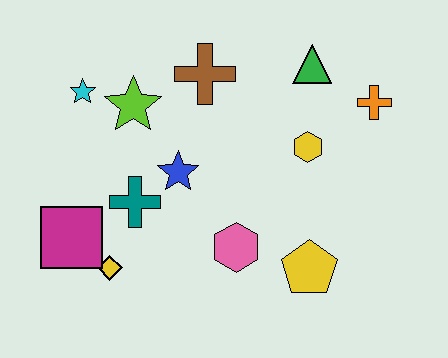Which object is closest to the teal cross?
The blue star is closest to the teal cross.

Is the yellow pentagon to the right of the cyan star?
Yes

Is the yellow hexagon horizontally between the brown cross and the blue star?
No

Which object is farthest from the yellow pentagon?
The cyan star is farthest from the yellow pentagon.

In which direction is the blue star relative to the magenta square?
The blue star is to the right of the magenta square.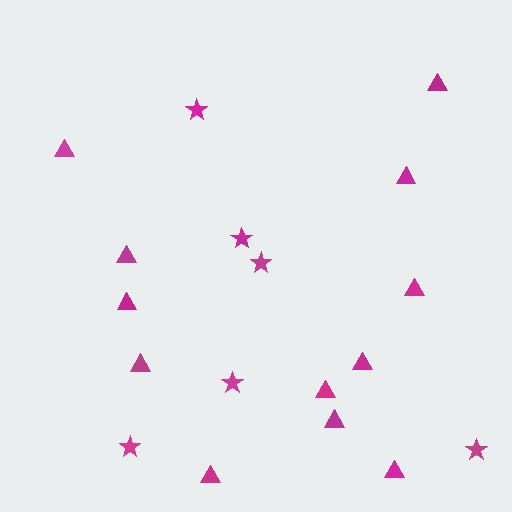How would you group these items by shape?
There are 2 groups: one group of stars (6) and one group of triangles (12).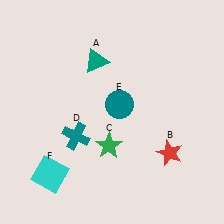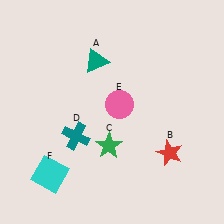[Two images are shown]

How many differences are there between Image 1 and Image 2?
There is 1 difference between the two images.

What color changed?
The circle (E) changed from teal in Image 1 to pink in Image 2.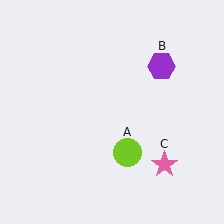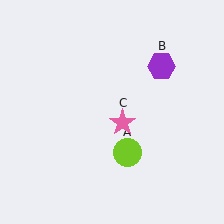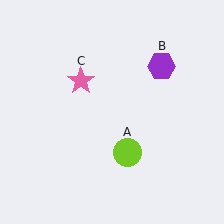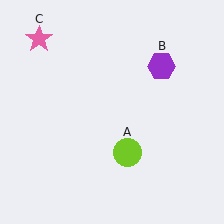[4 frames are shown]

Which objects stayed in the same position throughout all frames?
Lime circle (object A) and purple hexagon (object B) remained stationary.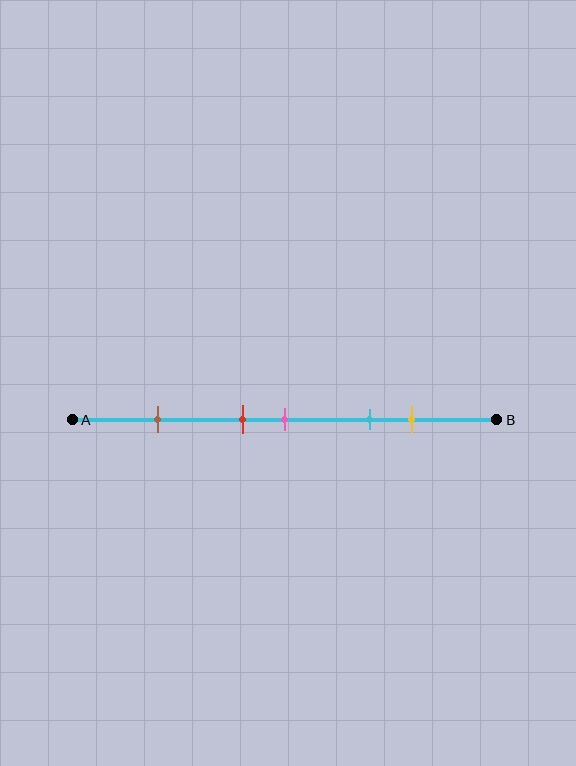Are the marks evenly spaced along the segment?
No, the marks are not evenly spaced.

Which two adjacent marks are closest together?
The red and pink marks are the closest adjacent pair.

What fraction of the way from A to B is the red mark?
The red mark is approximately 40% (0.4) of the way from A to B.